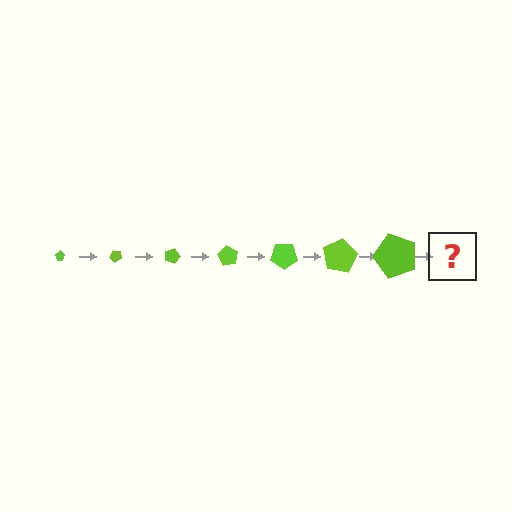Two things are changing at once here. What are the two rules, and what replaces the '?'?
The two rules are that the pentagon grows larger each step and it rotates 45 degrees each step. The '?' should be a pentagon, larger than the previous one and rotated 315 degrees from the start.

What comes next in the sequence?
The next element should be a pentagon, larger than the previous one and rotated 315 degrees from the start.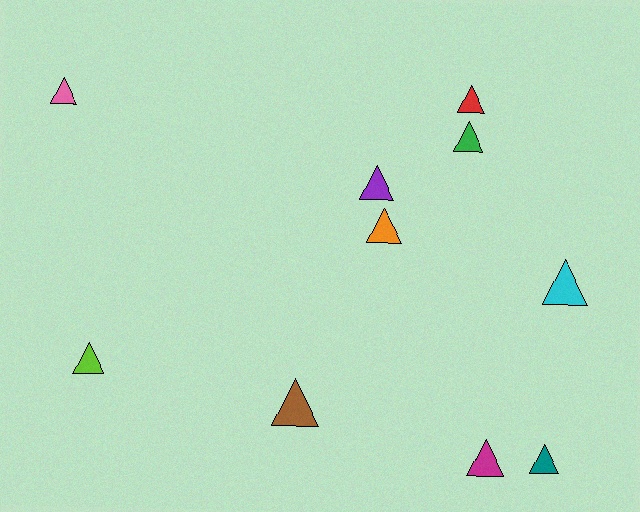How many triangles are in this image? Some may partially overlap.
There are 10 triangles.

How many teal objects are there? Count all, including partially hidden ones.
There is 1 teal object.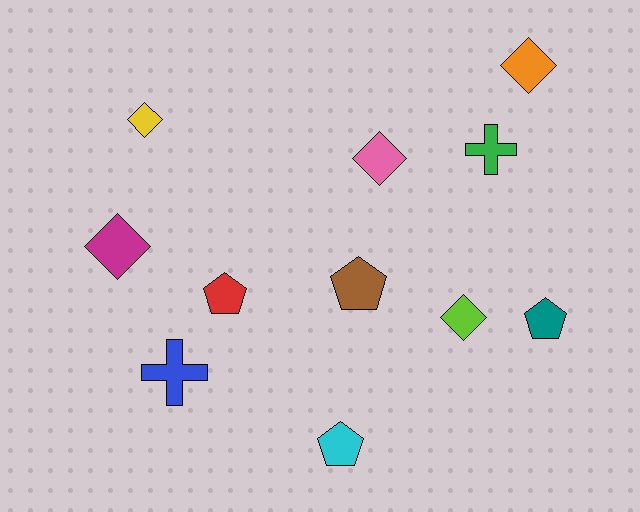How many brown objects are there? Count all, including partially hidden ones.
There is 1 brown object.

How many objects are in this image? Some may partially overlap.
There are 11 objects.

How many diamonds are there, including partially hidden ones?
There are 5 diamonds.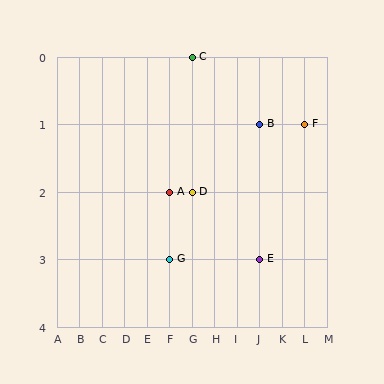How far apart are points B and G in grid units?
Points B and G are 4 columns and 2 rows apart (about 4.5 grid units diagonally).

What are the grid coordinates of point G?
Point G is at grid coordinates (F, 3).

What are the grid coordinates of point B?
Point B is at grid coordinates (J, 1).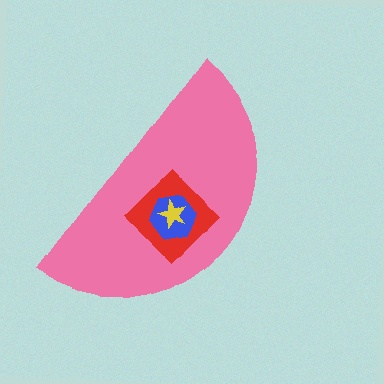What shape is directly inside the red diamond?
The blue hexagon.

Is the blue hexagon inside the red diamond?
Yes.